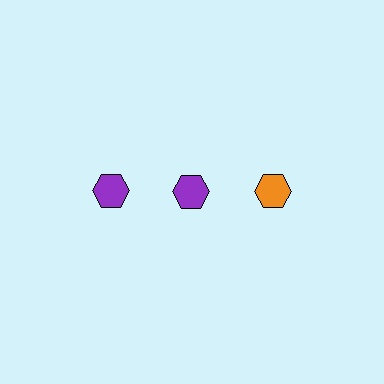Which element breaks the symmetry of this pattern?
The orange hexagon in the top row, center column breaks the symmetry. All other shapes are purple hexagons.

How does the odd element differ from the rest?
It has a different color: orange instead of purple.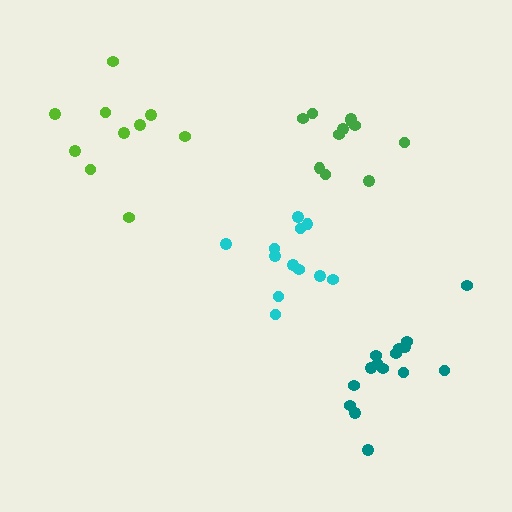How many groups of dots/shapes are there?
There are 4 groups.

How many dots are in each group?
Group 1: 12 dots, Group 2: 10 dots, Group 3: 11 dots, Group 4: 15 dots (48 total).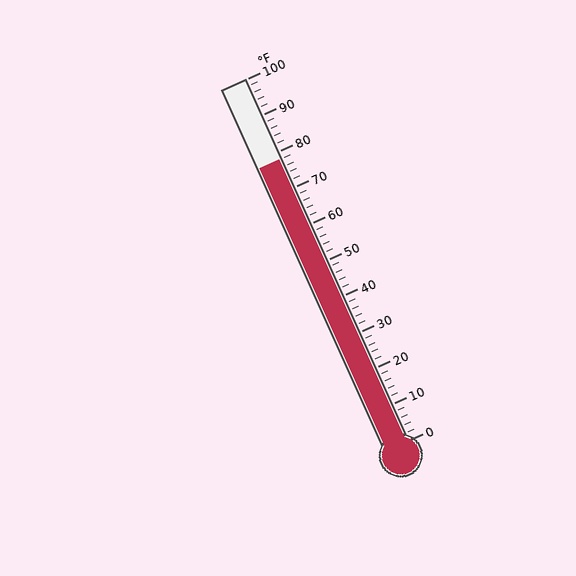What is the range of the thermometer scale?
The thermometer scale ranges from 0°F to 100°F.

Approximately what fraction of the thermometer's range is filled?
The thermometer is filled to approximately 80% of its range.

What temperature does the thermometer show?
The thermometer shows approximately 78°F.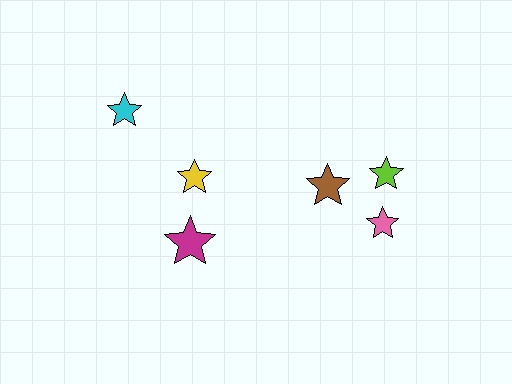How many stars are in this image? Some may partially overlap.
There are 6 stars.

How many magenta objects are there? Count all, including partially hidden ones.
There is 1 magenta object.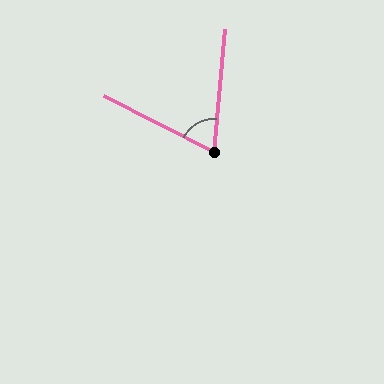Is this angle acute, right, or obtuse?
It is acute.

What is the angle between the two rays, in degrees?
Approximately 68 degrees.